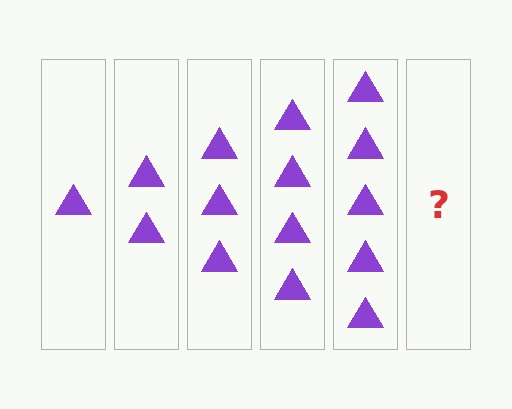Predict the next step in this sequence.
The next step is 6 triangles.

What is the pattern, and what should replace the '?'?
The pattern is that each step adds one more triangle. The '?' should be 6 triangles.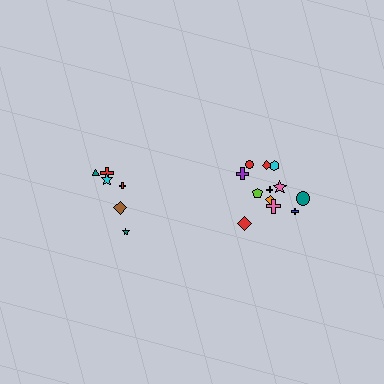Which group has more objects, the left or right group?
The right group.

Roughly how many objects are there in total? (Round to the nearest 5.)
Roughly 20 objects in total.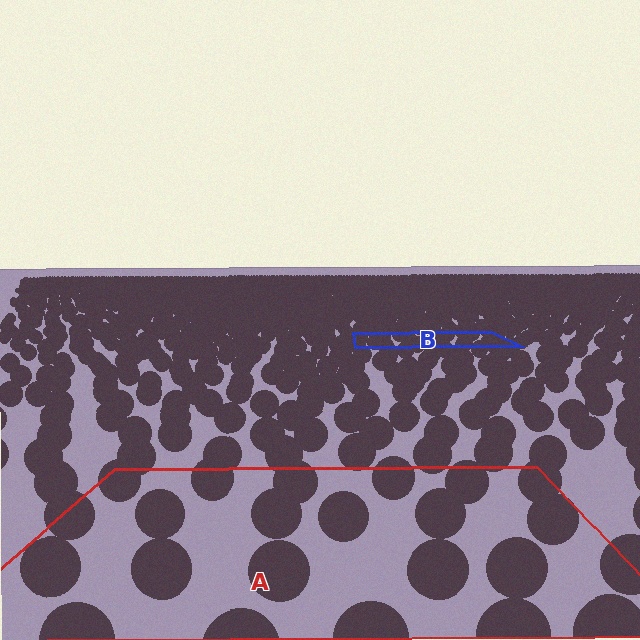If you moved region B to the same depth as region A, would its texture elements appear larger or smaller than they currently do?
They would appear larger. At a closer depth, the same texture elements are projected at a bigger on-screen size.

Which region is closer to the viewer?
Region A is closer. The texture elements there are larger and more spread out.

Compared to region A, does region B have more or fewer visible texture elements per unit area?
Region B has more texture elements per unit area — they are packed more densely because it is farther away.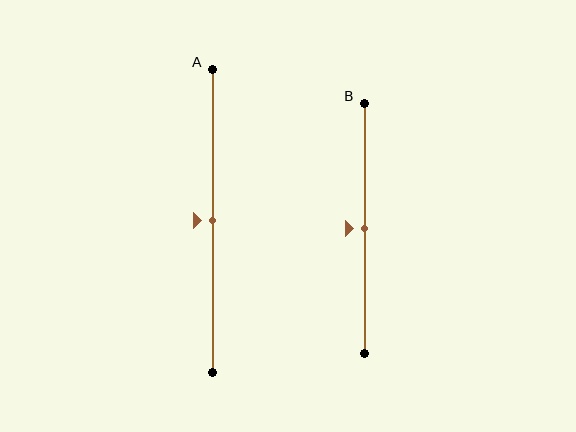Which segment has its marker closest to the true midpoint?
Segment A has its marker closest to the true midpoint.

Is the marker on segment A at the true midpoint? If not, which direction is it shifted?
Yes, the marker on segment A is at the true midpoint.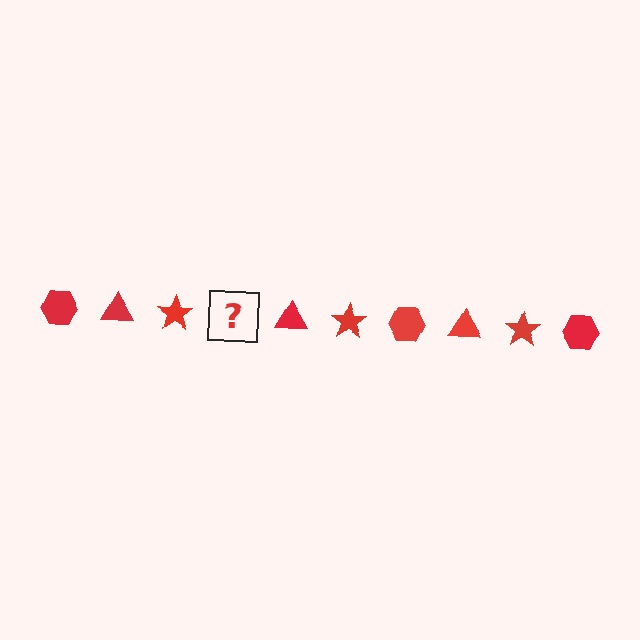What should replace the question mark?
The question mark should be replaced with a red hexagon.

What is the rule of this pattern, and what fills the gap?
The rule is that the pattern cycles through hexagon, triangle, star shapes in red. The gap should be filled with a red hexagon.